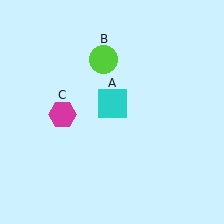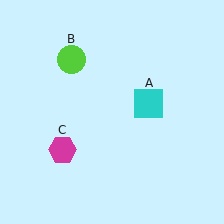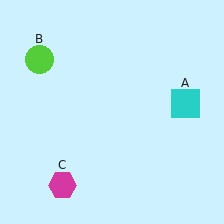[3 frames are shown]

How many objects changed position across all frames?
3 objects changed position: cyan square (object A), lime circle (object B), magenta hexagon (object C).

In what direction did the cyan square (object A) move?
The cyan square (object A) moved right.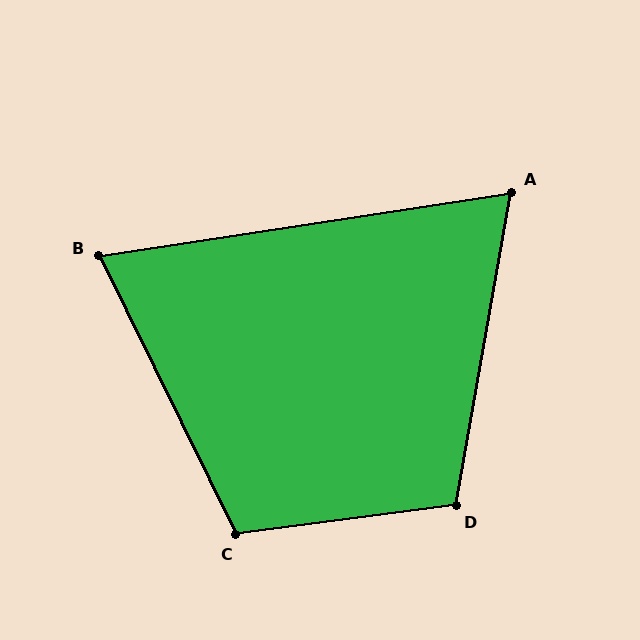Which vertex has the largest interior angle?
C, at approximately 109 degrees.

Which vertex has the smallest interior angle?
A, at approximately 71 degrees.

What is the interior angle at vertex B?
Approximately 73 degrees (acute).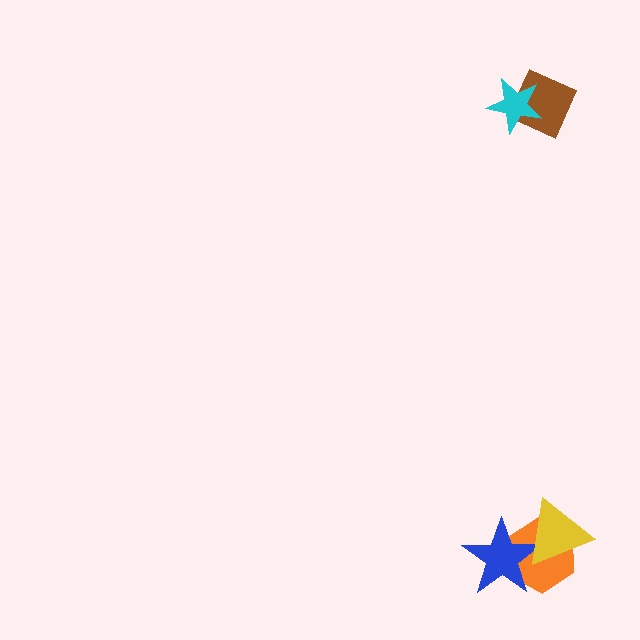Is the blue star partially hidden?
Yes, it is partially covered by another shape.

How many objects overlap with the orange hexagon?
2 objects overlap with the orange hexagon.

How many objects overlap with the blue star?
2 objects overlap with the blue star.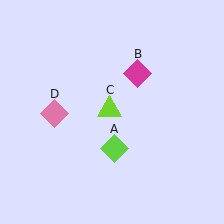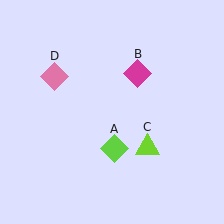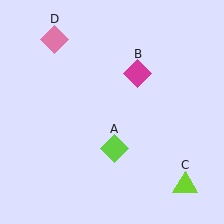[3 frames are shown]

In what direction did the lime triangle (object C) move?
The lime triangle (object C) moved down and to the right.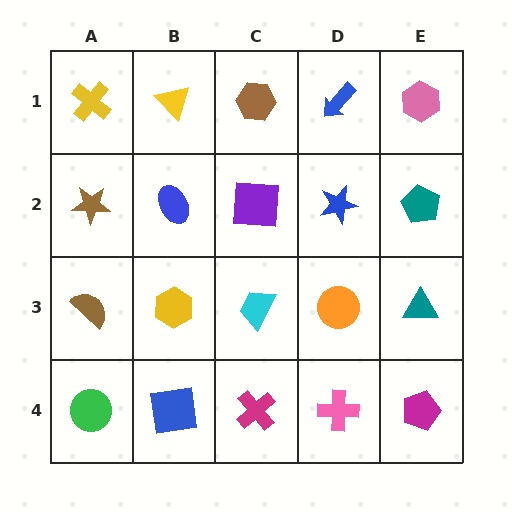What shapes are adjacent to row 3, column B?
A blue ellipse (row 2, column B), a blue square (row 4, column B), a brown semicircle (row 3, column A), a cyan trapezoid (row 3, column C).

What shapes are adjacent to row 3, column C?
A purple square (row 2, column C), a magenta cross (row 4, column C), a yellow hexagon (row 3, column B), an orange circle (row 3, column D).